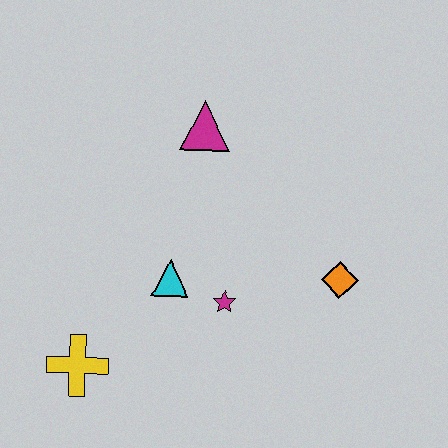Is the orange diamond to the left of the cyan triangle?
No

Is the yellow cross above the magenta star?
No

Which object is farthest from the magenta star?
The magenta triangle is farthest from the magenta star.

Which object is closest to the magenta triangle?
The cyan triangle is closest to the magenta triangle.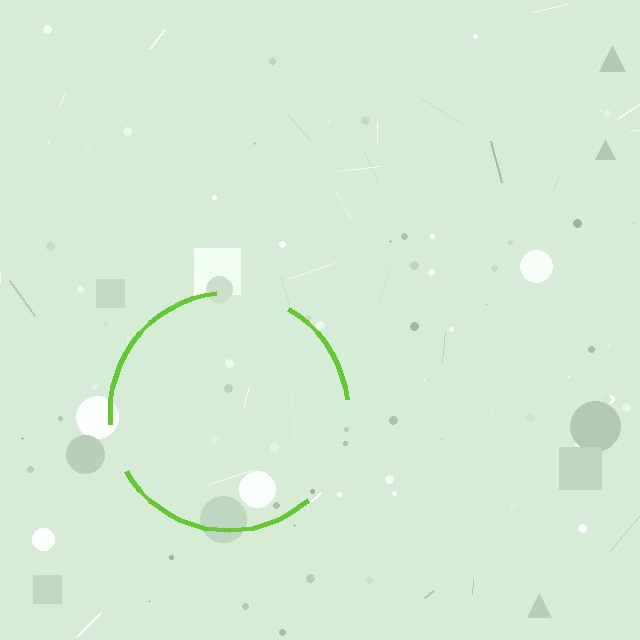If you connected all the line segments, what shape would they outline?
They would outline a circle.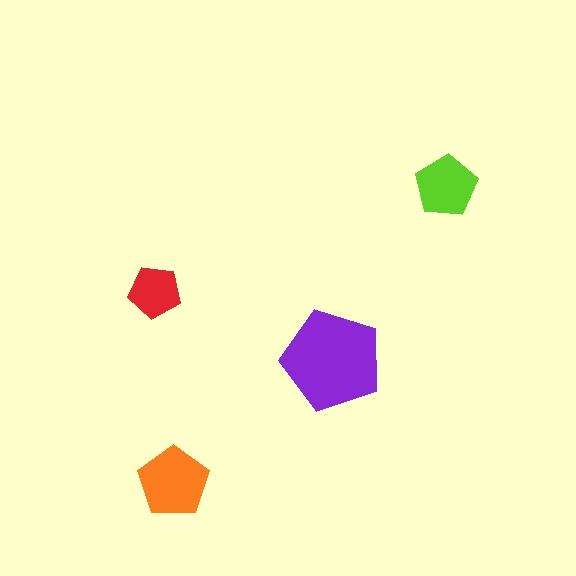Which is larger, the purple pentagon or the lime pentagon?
The purple one.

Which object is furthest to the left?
The red pentagon is leftmost.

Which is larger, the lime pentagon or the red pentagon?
The lime one.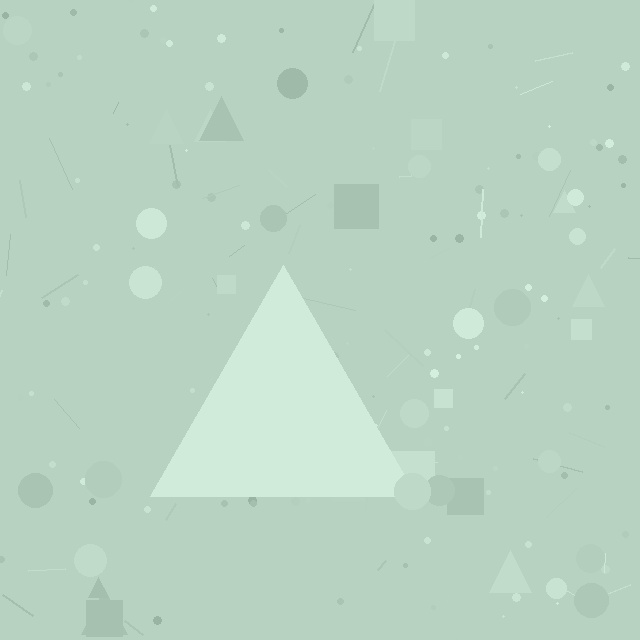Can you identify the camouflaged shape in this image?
The camouflaged shape is a triangle.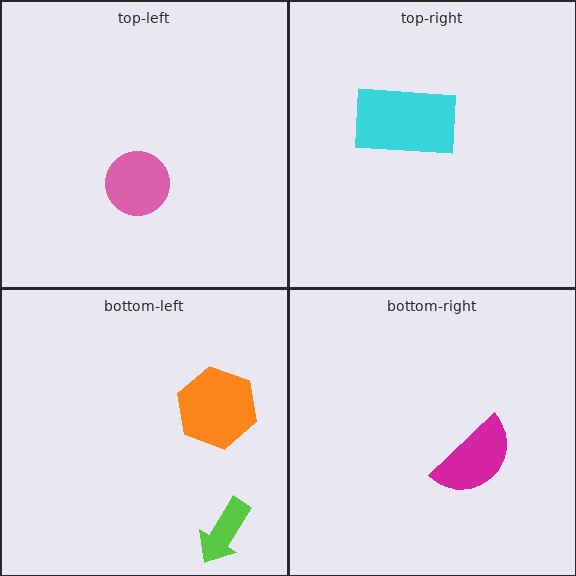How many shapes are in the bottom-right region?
1.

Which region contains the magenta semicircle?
The bottom-right region.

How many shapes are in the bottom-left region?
2.